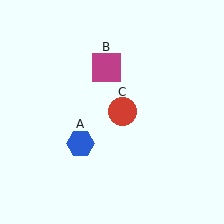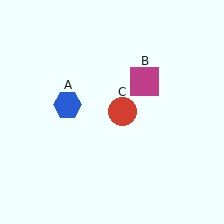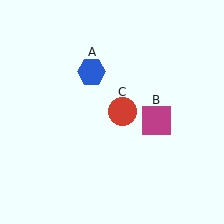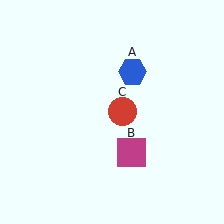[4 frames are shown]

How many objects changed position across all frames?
2 objects changed position: blue hexagon (object A), magenta square (object B).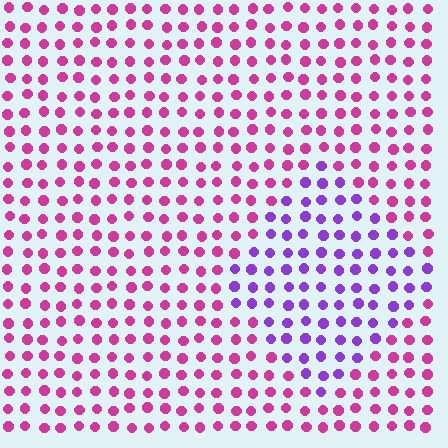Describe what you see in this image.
The image is filled with small magenta elements in a uniform arrangement. A diamond-shaped region is visible where the elements are tinted to a slightly different hue, forming a subtle color boundary.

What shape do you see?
I see a diamond.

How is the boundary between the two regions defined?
The boundary is defined purely by a slight shift in hue (about 46 degrees). Spacing, size, and orientation are identical on both sides.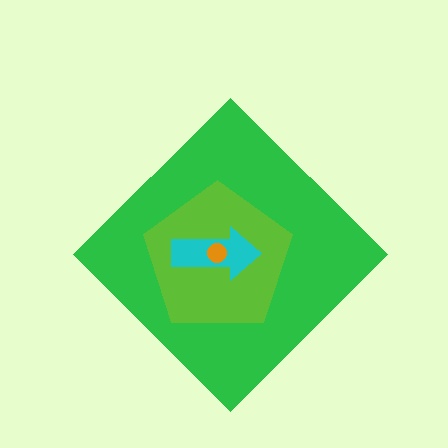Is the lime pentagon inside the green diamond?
Yes.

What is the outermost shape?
The green diamond.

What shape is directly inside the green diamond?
The lime pentagon.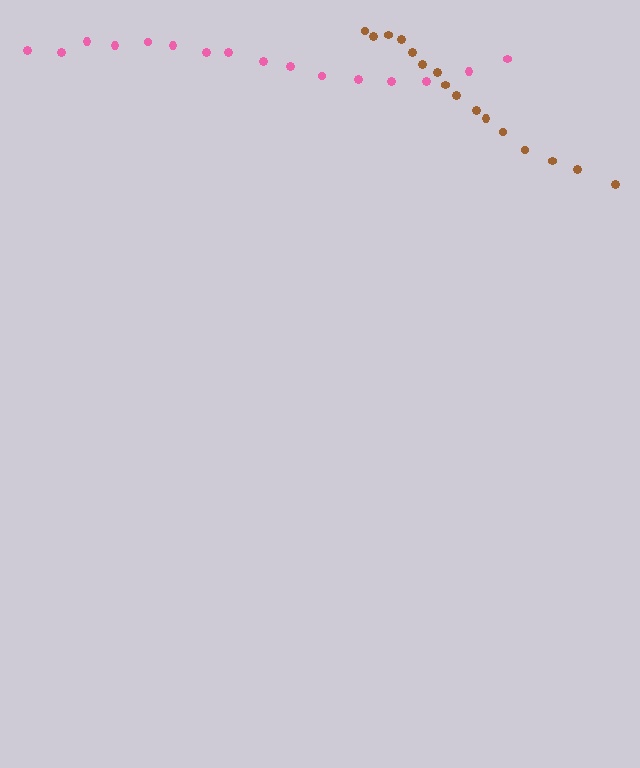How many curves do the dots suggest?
There are 2 distinct paths.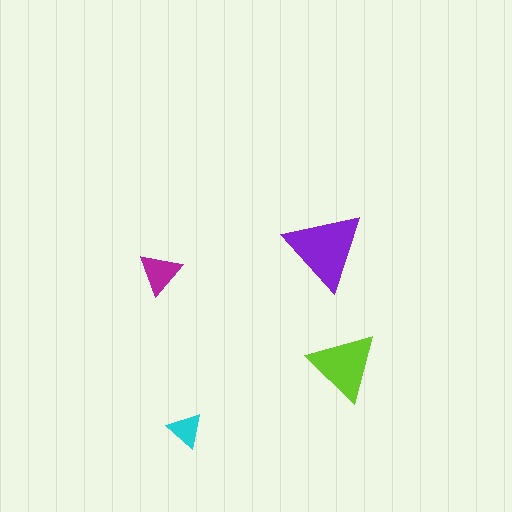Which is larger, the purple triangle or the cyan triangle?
The purple one.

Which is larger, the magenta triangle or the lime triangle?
The lime one.